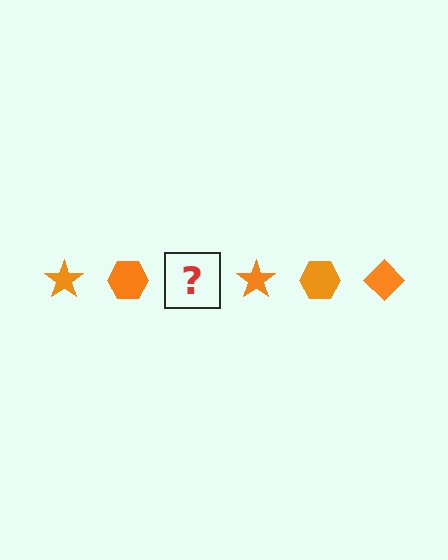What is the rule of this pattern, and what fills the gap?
The rule is that the pattern cycles through star, hexagon, diamond shapes in orange. The gap should be filled with an orange diamond.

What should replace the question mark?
The question mark should be replaced with an orange diamond.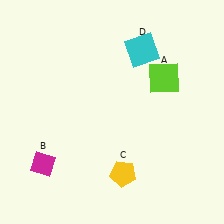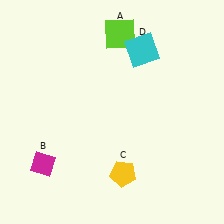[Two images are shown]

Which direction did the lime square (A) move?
The lime square (A) moved left.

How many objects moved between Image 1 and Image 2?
1 object moved between the two images.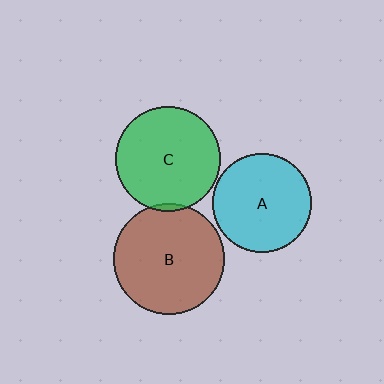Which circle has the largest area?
Circle B (brown).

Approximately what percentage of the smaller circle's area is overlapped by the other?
Approximately 5%.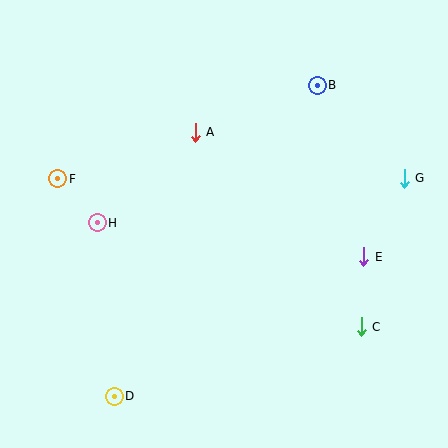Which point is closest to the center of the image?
Point A at (195, 132) is closest to the center.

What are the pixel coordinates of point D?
Point D is at (114, 396).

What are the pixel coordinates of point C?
Point C is at (361, 327).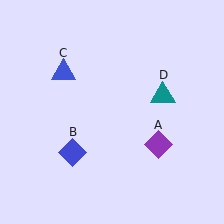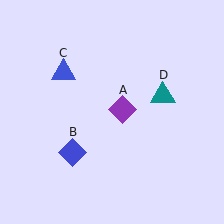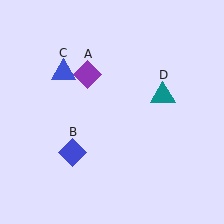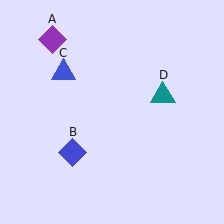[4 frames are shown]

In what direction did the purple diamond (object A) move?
The purple diamond (object A) moved up and to the left.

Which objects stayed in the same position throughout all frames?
Blue diamond (object B) and blue triangle (object C) and teal triangle (object D) remained stationary.